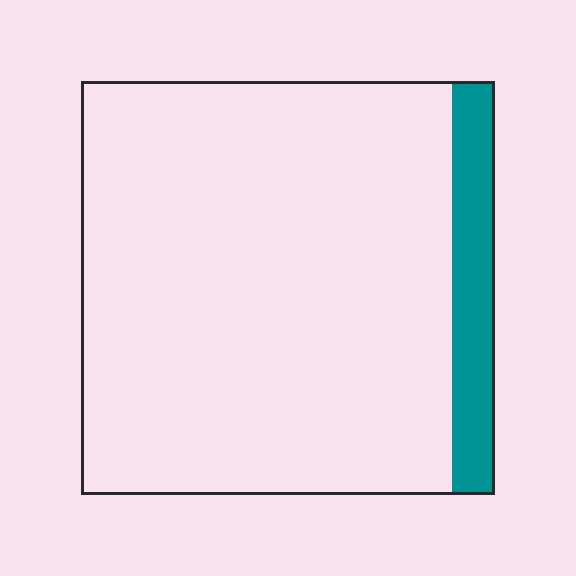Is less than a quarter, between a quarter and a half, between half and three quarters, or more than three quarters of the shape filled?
Less than a quarter.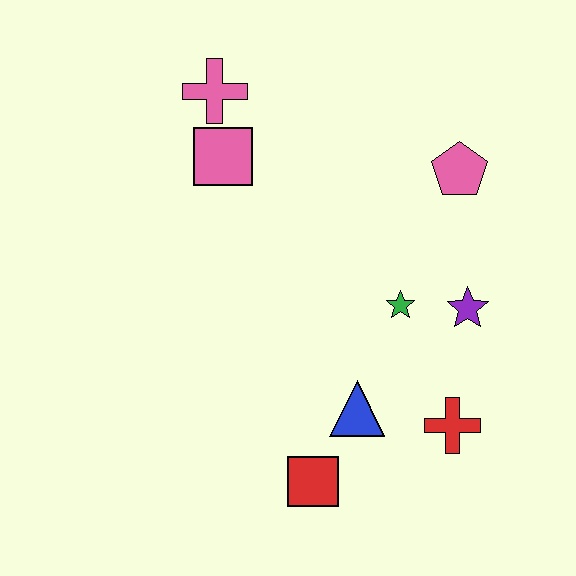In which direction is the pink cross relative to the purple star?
The pink cross is to the left of the purple star.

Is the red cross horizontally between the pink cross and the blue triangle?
No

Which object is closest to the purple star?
The green star is closest to the purple star.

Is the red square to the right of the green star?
No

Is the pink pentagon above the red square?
Yes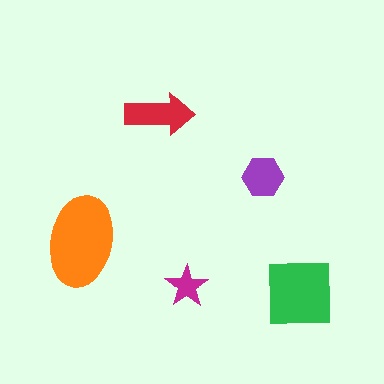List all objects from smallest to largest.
The magenta star, the purple hexagon, the red arrow, the green square, the orange ellipse.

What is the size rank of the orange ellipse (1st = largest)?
1st.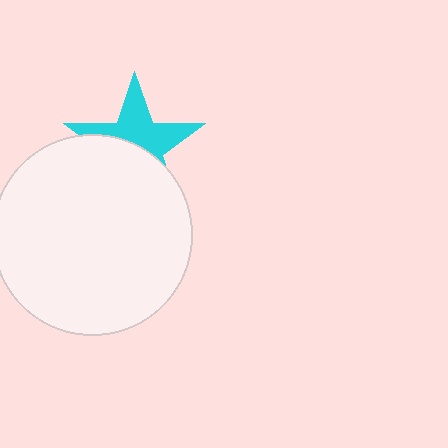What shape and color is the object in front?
The object in front is a white circle.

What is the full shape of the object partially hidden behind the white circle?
The partially hidden object is a cyan star.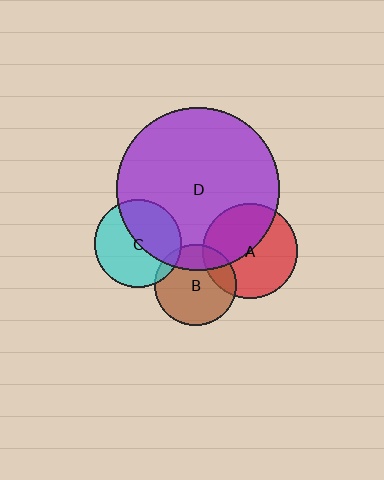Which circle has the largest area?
Circle D (purple).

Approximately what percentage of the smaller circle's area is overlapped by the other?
Approximately 10%.